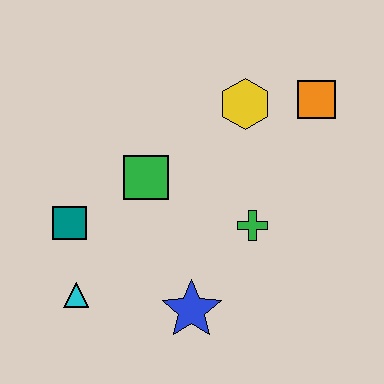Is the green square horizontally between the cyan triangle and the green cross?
Yes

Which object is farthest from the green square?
The orange square is farthest from the green square.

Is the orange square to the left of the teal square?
No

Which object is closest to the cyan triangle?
The teal square is closest to the cyan triangle.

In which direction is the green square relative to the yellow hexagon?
The green square is to the left of the yellow hexagon.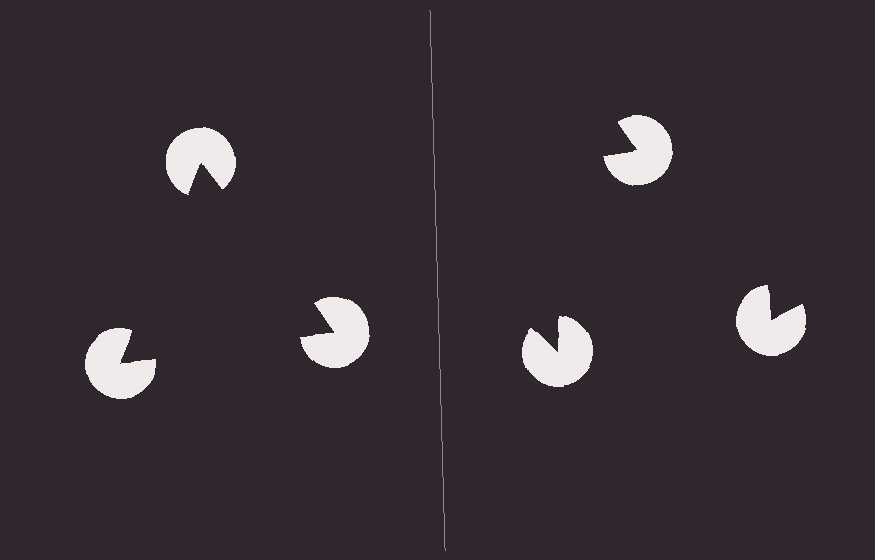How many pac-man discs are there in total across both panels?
6 — 3 on each side.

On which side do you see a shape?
An illusory triangle appears on the left side. On the right side the wedge cuts are rotated, so no coherent shape forms.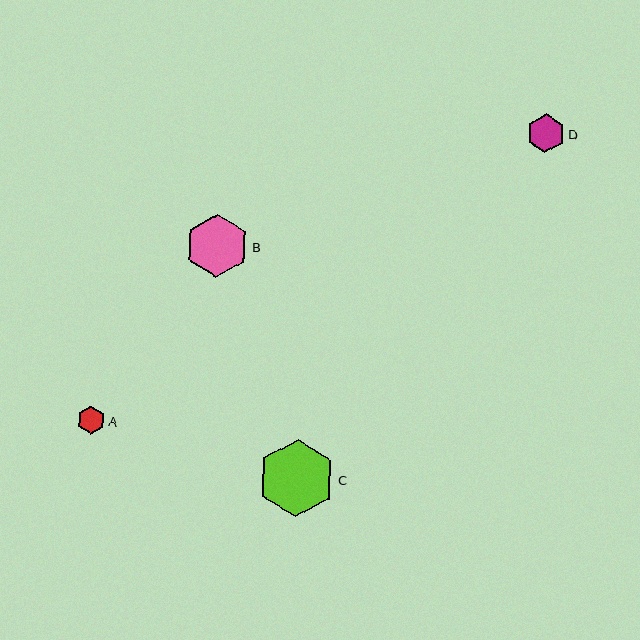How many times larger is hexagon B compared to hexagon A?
Hexagon B is approximately 2.3 times the size of hexagon A.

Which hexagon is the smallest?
Hexagon A is the smallest with a size of approximately 28 pixels.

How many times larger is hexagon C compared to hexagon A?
Hexagon C is approximately 2.7 times the size of hexagon A.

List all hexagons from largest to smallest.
From largest to smallest: C, B, D, A.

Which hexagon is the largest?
Hexagon C is the largest with a size of approximately 77 pixels.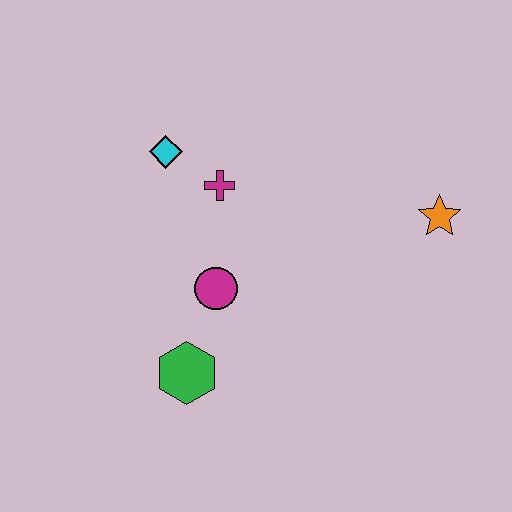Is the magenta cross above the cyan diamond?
No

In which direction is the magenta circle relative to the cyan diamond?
The magenta circle is below the cyan diamond.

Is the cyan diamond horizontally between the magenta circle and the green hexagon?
No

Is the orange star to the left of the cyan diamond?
No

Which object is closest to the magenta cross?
The cyan diamond is closest to the magenta cross.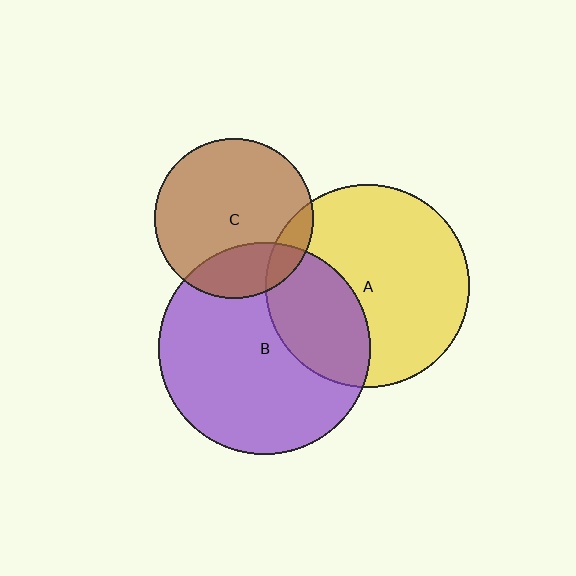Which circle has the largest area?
Circle B (purple).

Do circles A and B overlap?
Yes.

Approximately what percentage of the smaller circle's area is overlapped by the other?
Approximately 30%.